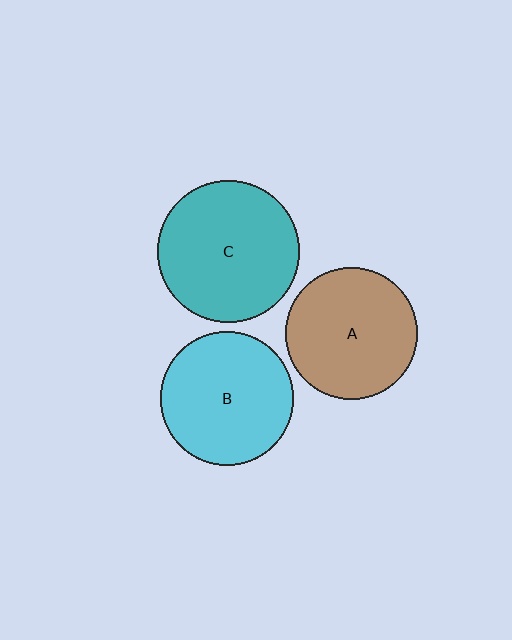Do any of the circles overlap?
No, none of the circles overlap.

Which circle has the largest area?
Circle C (teal).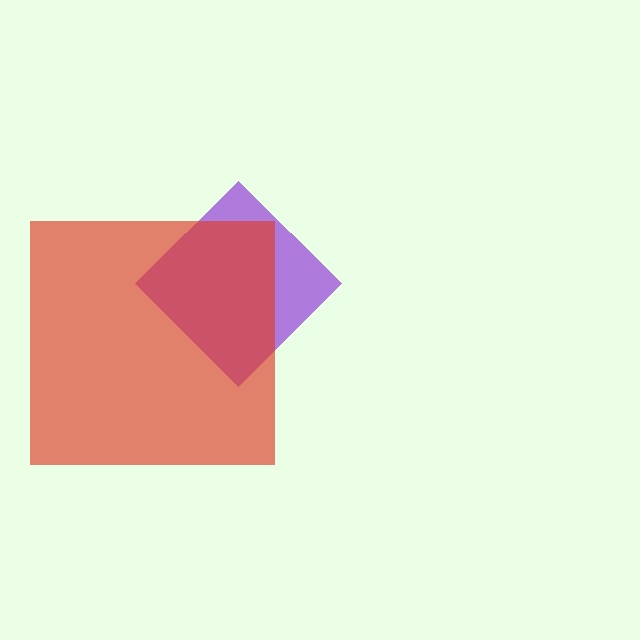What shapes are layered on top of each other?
The layered shapes are: a purple diamond, a red square.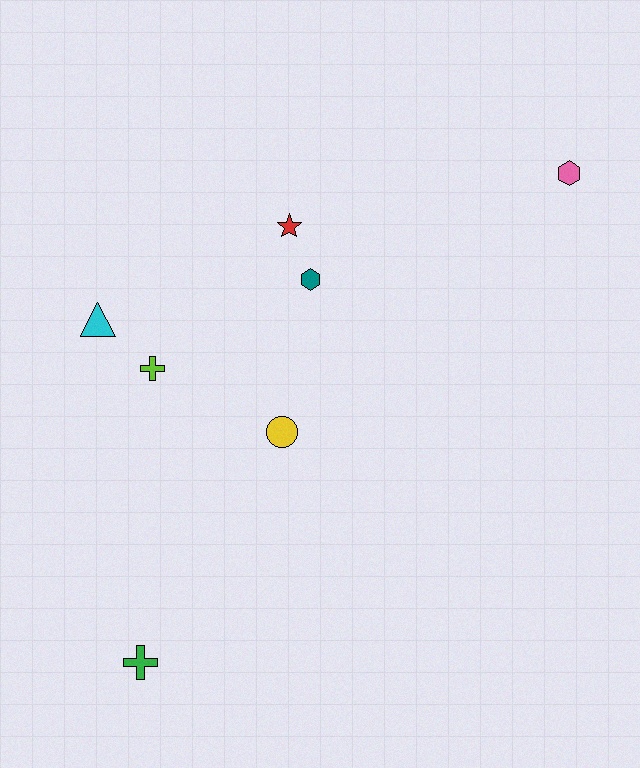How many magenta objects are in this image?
There are no magenta objects.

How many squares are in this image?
There are no squares.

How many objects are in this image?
There are 7 objects.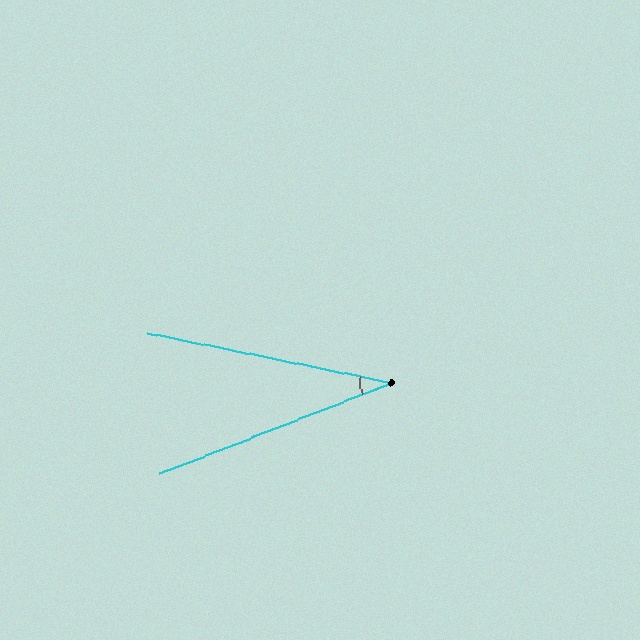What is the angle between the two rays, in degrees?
Approximately 33 degrees.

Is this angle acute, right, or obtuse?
It is acute.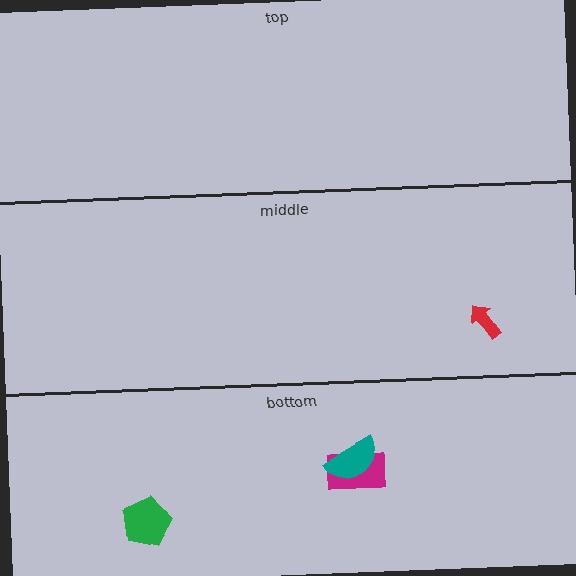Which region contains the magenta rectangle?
The bottom region.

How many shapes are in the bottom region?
3.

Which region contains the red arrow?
The middle region.